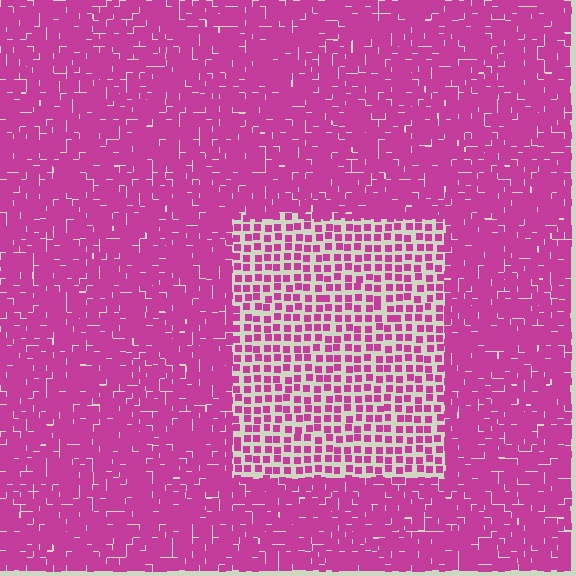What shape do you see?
I see a rectangle.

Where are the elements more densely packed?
The elements are more densely packed outside the rectangle boundary.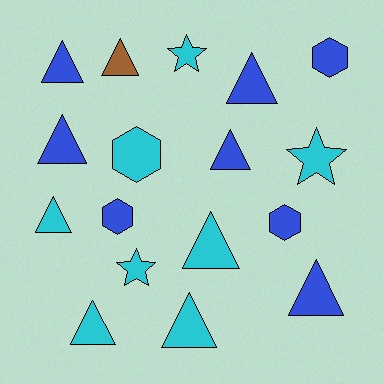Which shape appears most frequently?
Triangle, with 10 objects.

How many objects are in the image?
There are 17 objects.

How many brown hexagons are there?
There are no brown hexagons.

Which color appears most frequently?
Blue, with 8 objects.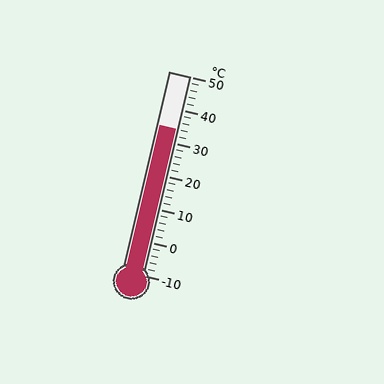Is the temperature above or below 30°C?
The temperature is above 30°C.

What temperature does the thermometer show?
The thermometer shows approximately 34°C.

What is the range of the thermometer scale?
The thermometer scale ranges from -10°C to 50°C.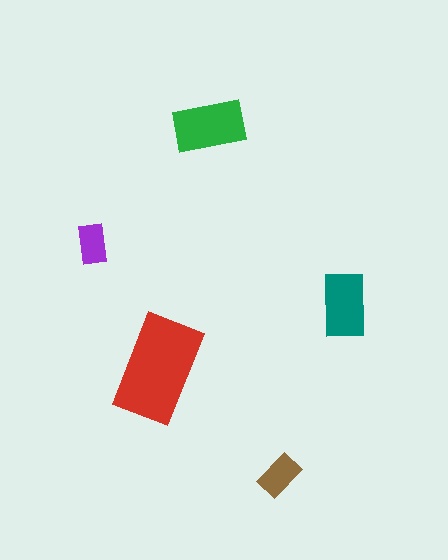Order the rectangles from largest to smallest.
the red one, the green one, the teal one, the brown one, the purple one.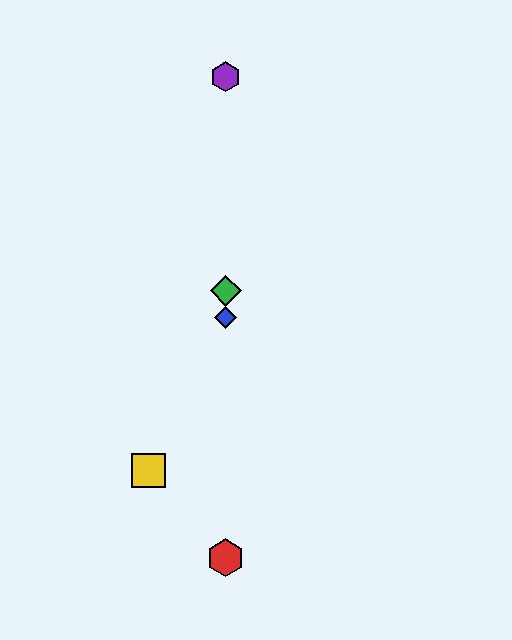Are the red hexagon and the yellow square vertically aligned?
No, the red hexagon is at x≈226 and the yellow square is at x≈149.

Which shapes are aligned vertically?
The red hexagon, the blue diamond, the green diamond, the purple hexagon are aligned vertically.